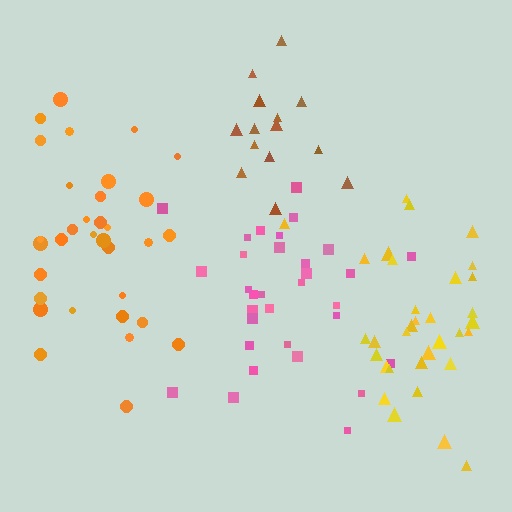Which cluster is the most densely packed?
Yellow.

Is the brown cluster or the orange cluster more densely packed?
Brown.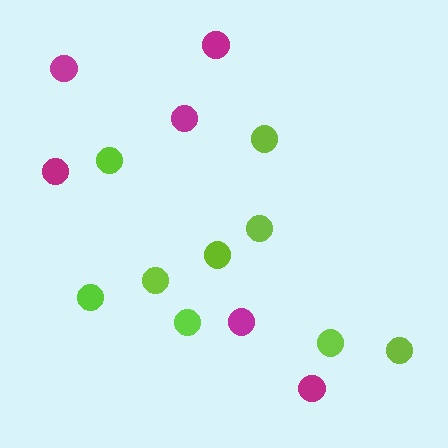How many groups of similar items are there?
There are 2 groups: one group of magenta circles (6) and one group of lime circles (9).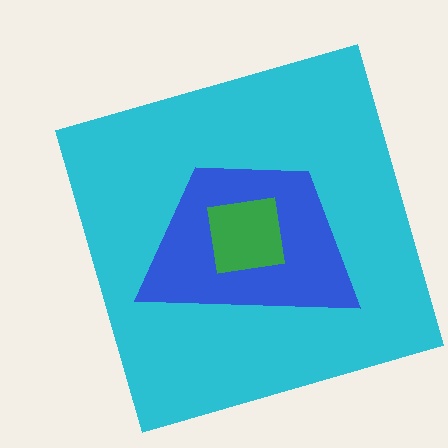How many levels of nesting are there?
3.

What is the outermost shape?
The cyan square.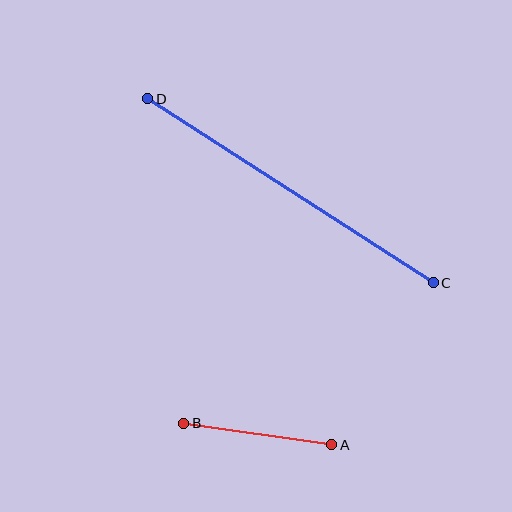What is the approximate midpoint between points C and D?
The midpoint is at approximately (290, 191) pixels.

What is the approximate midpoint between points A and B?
The midpoint is at approximately (258, 434) pixels.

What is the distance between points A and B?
The distance is approximately 149 pixels.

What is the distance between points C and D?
The distance is approximately 340 pixels.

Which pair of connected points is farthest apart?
Points C and D are farthest apart.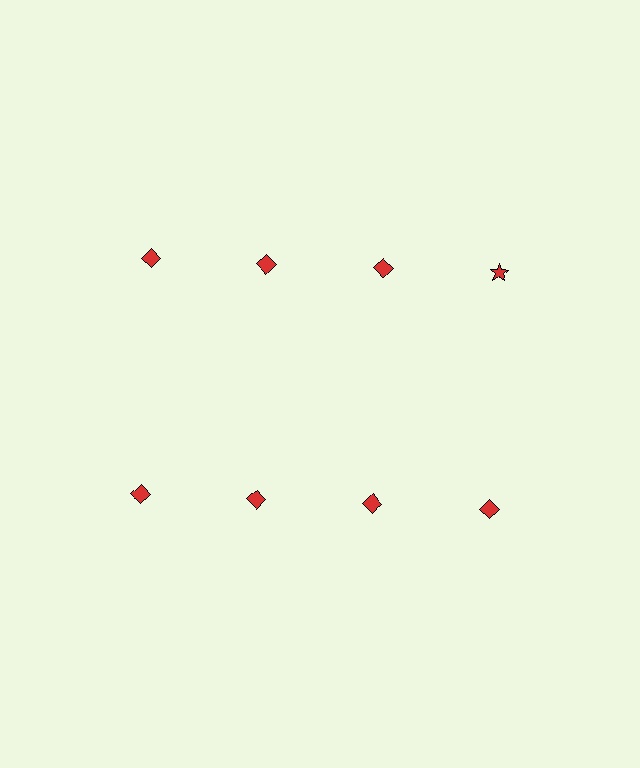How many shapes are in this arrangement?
There are 8 shapes arranged in a grid pattern.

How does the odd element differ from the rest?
It has a different shape: star instead of diamond.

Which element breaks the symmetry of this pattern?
The red star in the top row, second from right column breaks the symmetry. All other shapes are red diamonds.